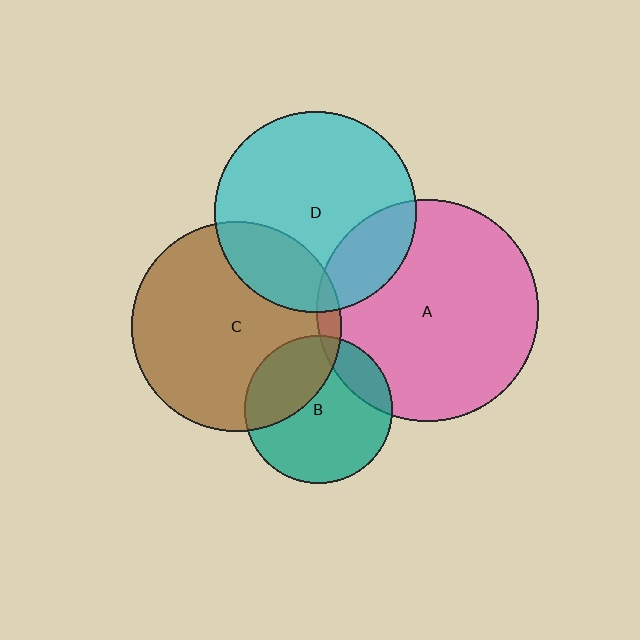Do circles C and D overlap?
Yes.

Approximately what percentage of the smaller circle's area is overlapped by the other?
Approximately 20%.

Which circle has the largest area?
Circle A (pink).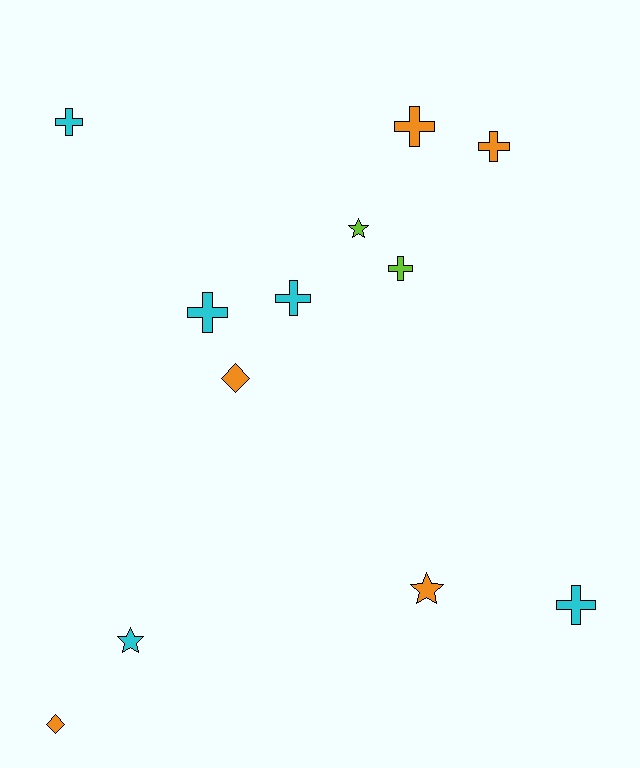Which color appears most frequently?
Cyan, with 5 objects.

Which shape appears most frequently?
Cross, with 7 objects.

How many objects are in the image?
There are 12 objects.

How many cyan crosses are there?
There are 4 cyan crosses.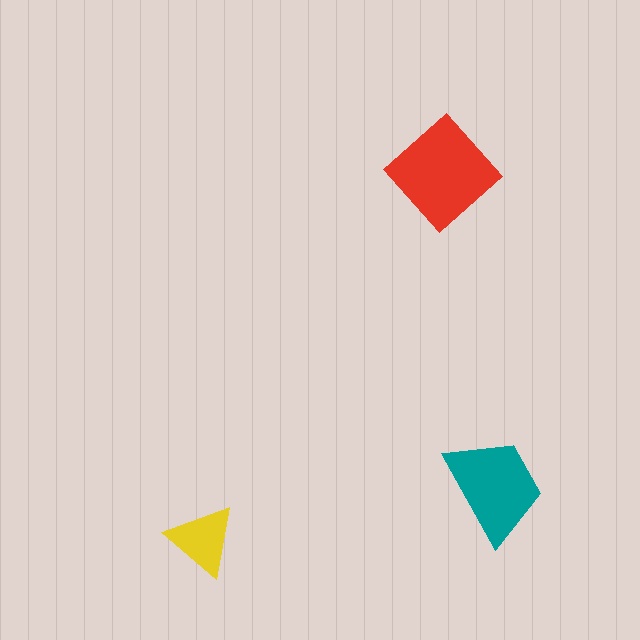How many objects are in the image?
There are 3 objects in the image.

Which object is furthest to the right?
The teal trapezoid is rightmost.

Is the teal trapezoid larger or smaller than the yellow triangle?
Larger.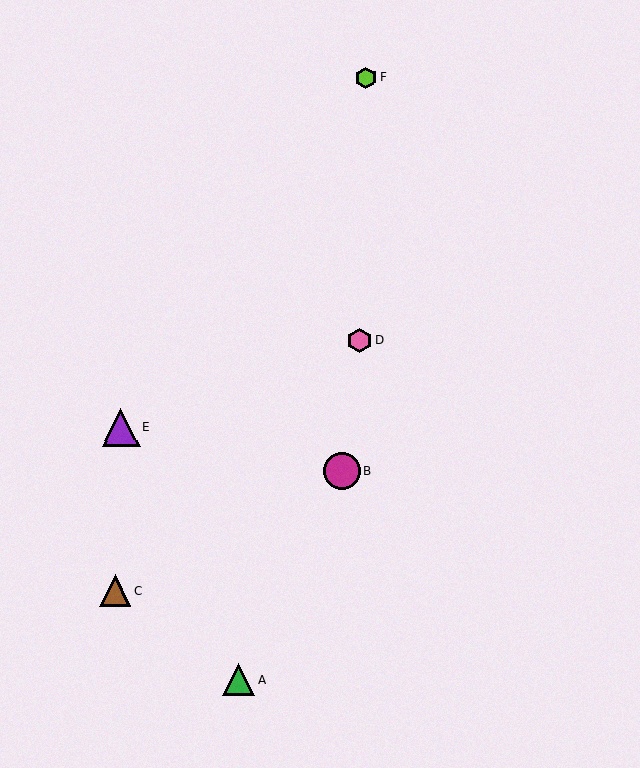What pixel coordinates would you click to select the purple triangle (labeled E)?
Click at (120, 427) to select the purple triangle E.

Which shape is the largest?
The purple triangle (labeled E) is the largest.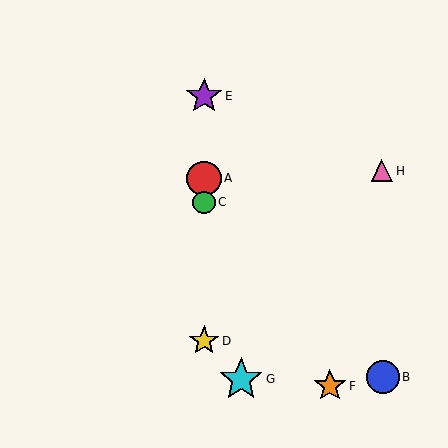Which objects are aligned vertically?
Objects A, C, D, E are aligned vertically.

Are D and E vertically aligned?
Yes, both are at x≈204.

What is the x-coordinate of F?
Object F is at x≈330.